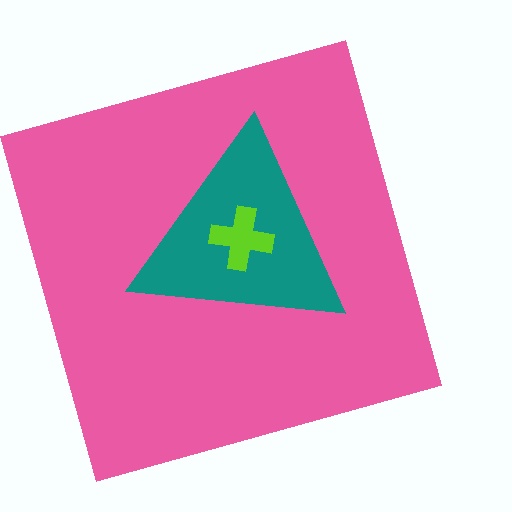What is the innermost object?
The lime cross.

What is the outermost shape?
The pink square.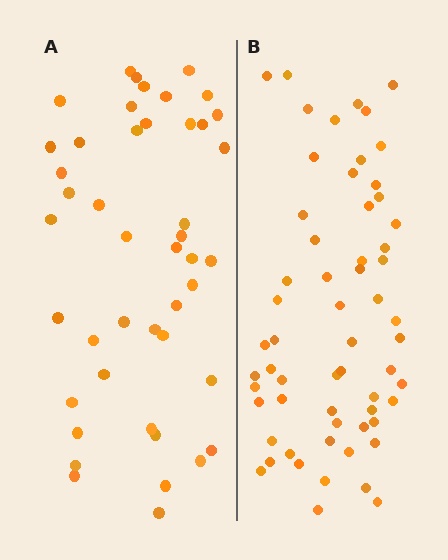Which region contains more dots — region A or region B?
Region B (the right region) has more dots.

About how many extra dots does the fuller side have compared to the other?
Region B has approximately 15 more dots than region A.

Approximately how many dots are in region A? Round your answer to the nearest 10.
About 40 dots. (The exact count is 45, which rounds to 40.)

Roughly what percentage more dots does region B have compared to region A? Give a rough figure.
About 35% more.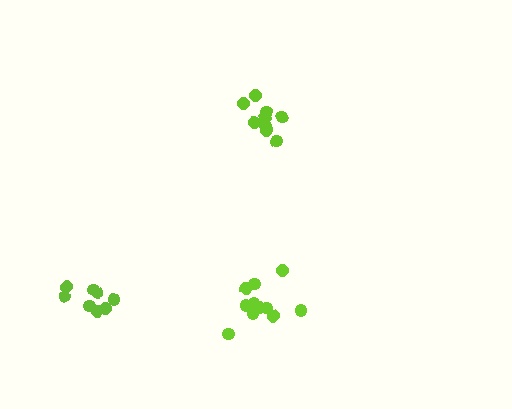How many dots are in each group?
Group 1: 8 dots, Group 2: 9 dots, Group 3: 11 dots (28 total).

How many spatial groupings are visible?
There are 3 spatial groupings.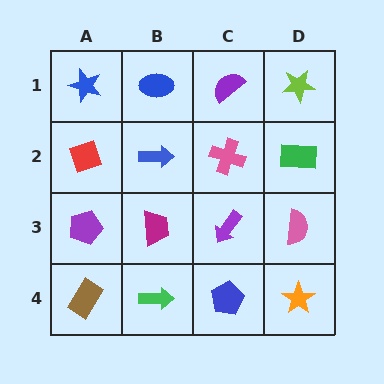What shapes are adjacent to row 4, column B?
A magenta trapezoid (row 3, column B), a brown rectangle (row 4, column A), a blue pentagon (row 4, column C).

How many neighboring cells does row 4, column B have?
3.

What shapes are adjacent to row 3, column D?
A green rectangle (row 2, column D), an orange star (row 4, column D), a purple arrow (row 3, column C).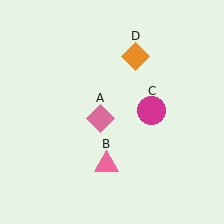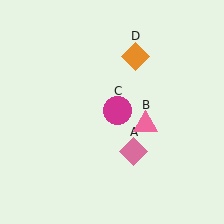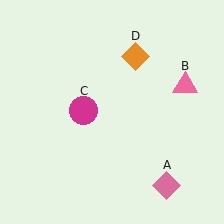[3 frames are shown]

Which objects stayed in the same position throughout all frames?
Orange diamond (object D) remained stationary.